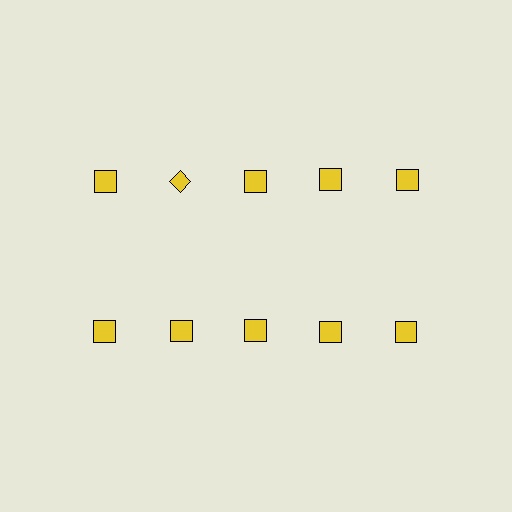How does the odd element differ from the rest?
It has a different shape: diamond instead of square.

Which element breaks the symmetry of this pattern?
The yellow diamond in the top row, second from left column breaks the symmetry. All other shapes are yellow squares.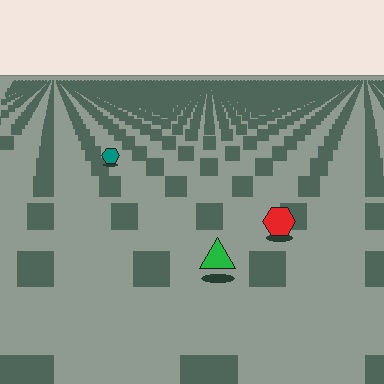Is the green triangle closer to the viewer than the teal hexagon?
Yes. The green triangle is closer — you can tell from the texture gradient: the ground texture is coarser near it.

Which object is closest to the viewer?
The green triangle is closest. The texture marks near it are larger and more spread out.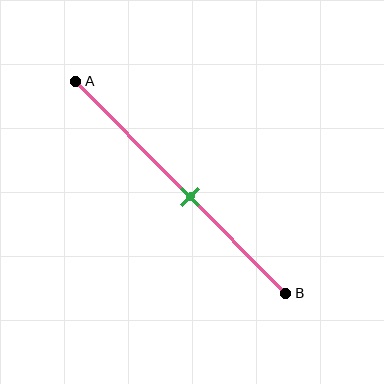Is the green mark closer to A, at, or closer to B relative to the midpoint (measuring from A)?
The green mark is closer to point B than the midpoint of segment AB.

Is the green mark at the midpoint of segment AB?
No, the mark is at about 55% from A, not at the 50% midpoint.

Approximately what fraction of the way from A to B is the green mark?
The green mark is approximately 55% of the way from A to B.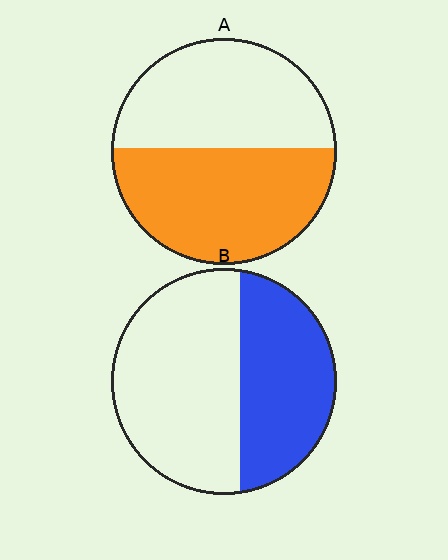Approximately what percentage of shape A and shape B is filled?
A is approximately 50% and B is approximately 40%.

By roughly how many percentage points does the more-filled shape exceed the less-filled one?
By roughly 10 percentage points (A over B).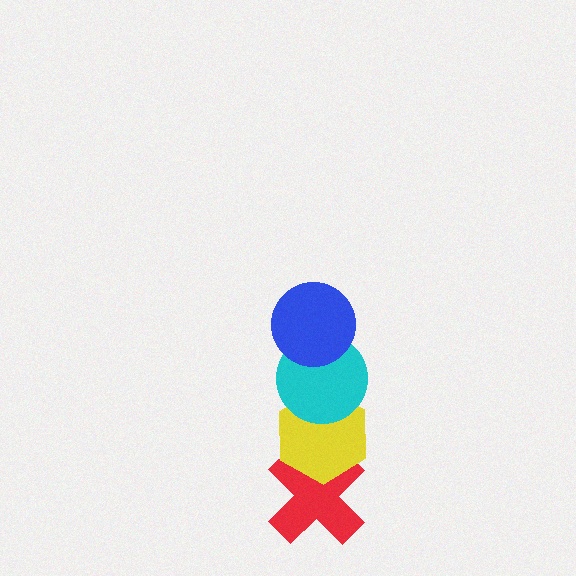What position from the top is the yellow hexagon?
The yellow hexagon is 3rd from the top.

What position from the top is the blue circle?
The blue circle is 1st from the top.